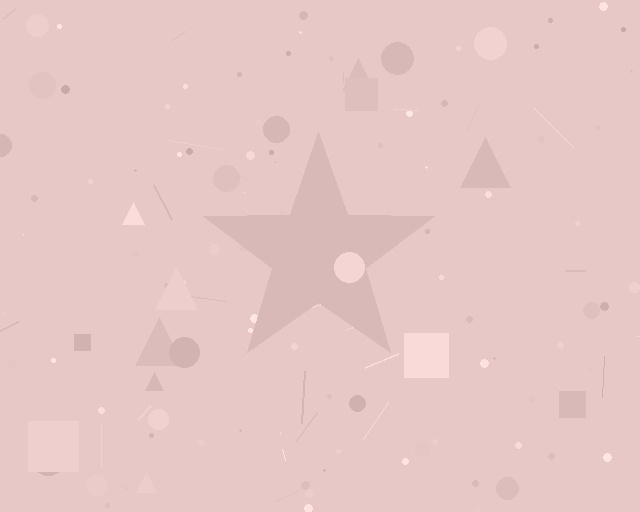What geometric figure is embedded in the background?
A star is embedded in the background.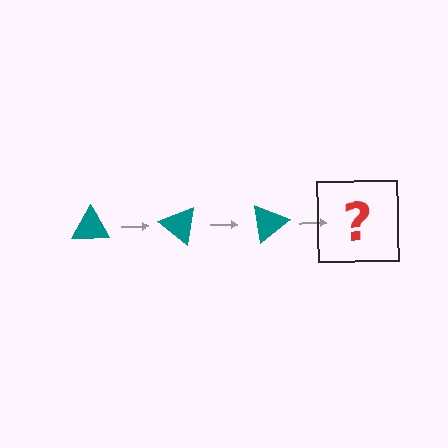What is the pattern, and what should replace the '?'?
The pattern is that the triangle rotates 40 degrees each step. The '?' should be a teal triangle rotated 120 degrees.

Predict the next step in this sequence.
The next step is a teal triangle rotated 120 degrees.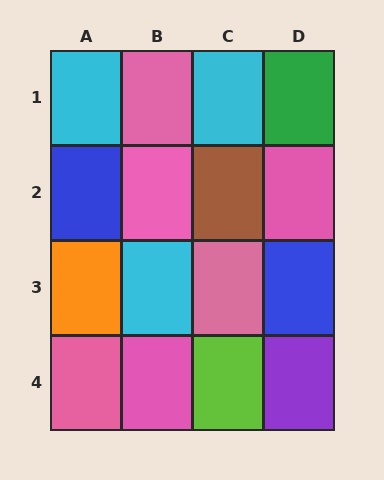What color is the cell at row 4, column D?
Purple.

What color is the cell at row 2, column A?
Blue.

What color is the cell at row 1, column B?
Pink.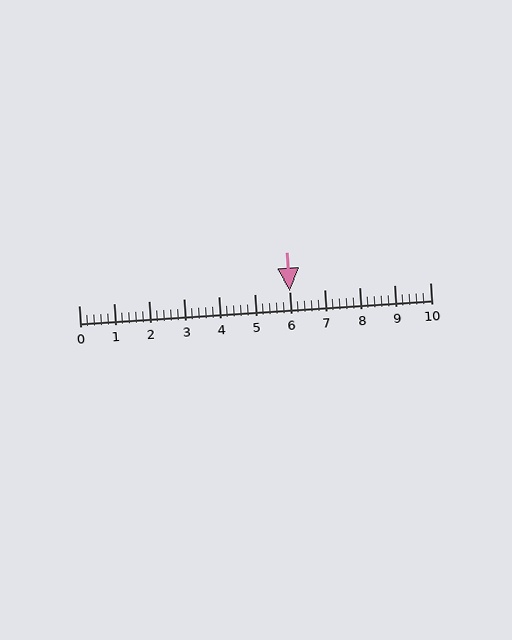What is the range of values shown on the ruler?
The ruler shows values from 0 to 10.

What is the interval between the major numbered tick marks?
The major tick marks are spaced 1 units apart.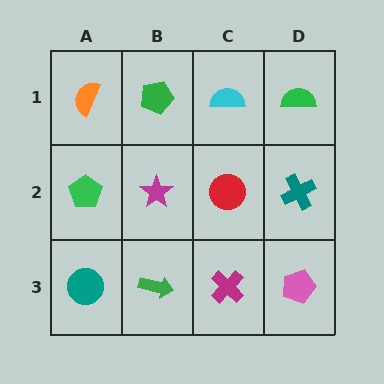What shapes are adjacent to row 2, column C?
A cyan semicircle (row 1, column C), a magenta cross (row 3, column C), a magenta star (row 2, column B), a teal cross (row 2, column D).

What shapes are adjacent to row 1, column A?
A green pentagon (row 2, column A), a green pentagon (row 1, column B).